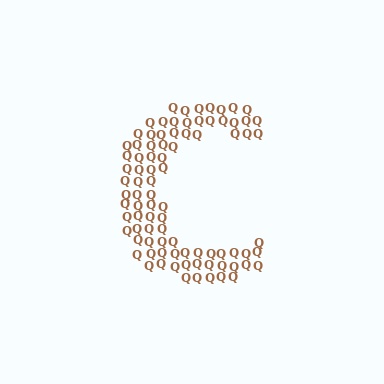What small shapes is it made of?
It is made of small letter Q's.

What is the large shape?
The large shape is the letter C.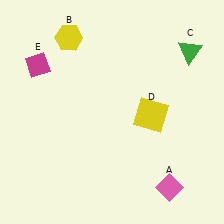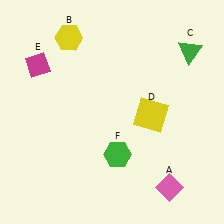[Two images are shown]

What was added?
A green hexagon (F) was added in Image 2.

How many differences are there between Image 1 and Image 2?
There is 1 difference between the two images.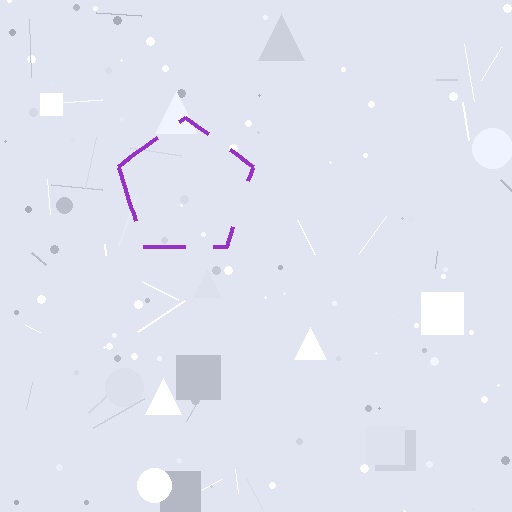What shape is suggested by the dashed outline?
The dashed outline suggests a pentagon.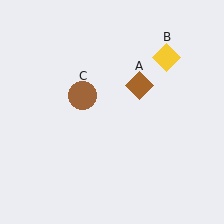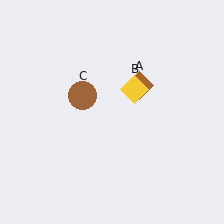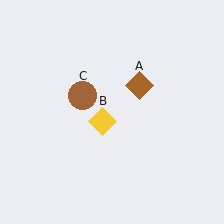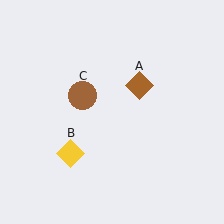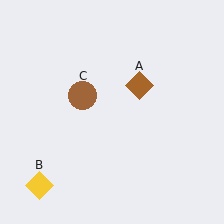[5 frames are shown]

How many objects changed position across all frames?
1 object changed position: yellow diamond (object B).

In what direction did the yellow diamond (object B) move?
The yellow diamond (object B) moved down and to the left.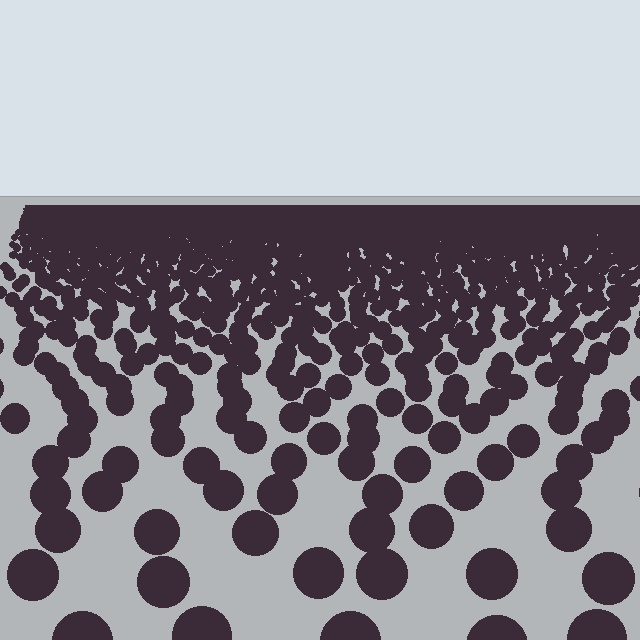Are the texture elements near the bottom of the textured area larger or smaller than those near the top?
Larger. Near the bottom, elements are closer to the viewer and appear at a bigger on-screen size.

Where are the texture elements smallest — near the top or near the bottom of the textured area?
Near the top.